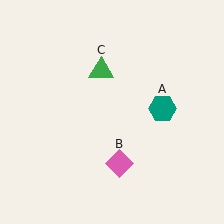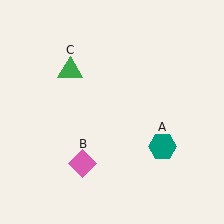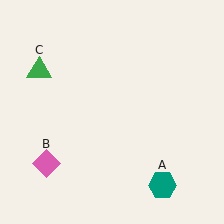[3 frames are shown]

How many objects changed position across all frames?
3 objects changed position: teal hexagon (object A), pink diamond (object B), green triangle (object C).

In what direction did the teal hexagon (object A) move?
The teal hexagon (object A) moved down.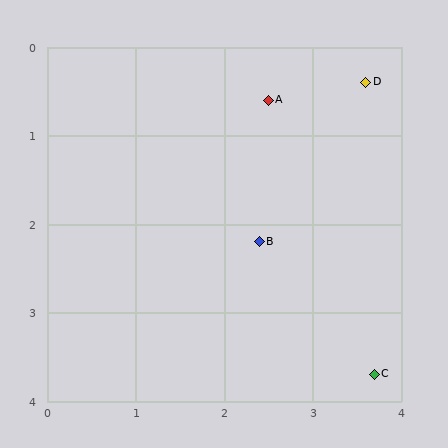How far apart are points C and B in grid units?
Points C and B are about 2.0 grid units apart.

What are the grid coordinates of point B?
Point B is at approximately (2.4, 2.2).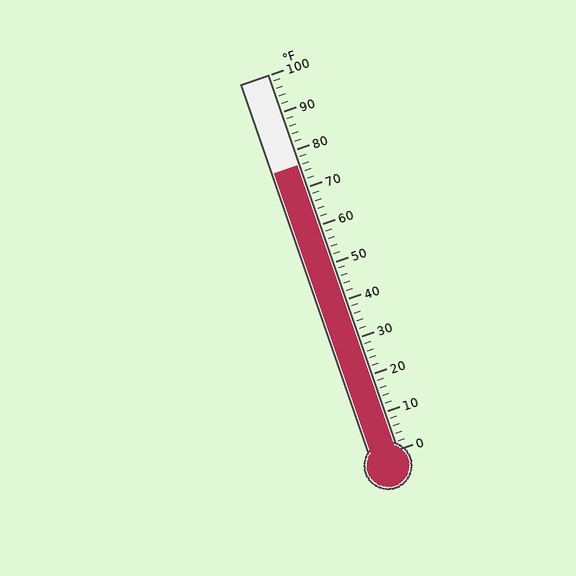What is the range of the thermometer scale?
The thermometer scale ranges from 0°F to 100°F.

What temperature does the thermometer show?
The thermometer shows approximately 76°F.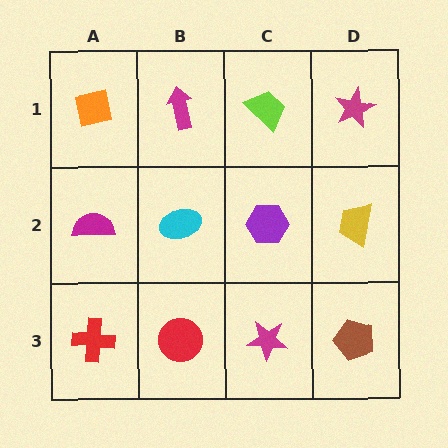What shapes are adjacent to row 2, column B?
A magenta arrow (row 1, column B), a red circle (row 3, column B), a magenta semicircle (row 2, column A), a purple hexagon (row 2, column C).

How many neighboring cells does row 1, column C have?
3.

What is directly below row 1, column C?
A purple hexagon.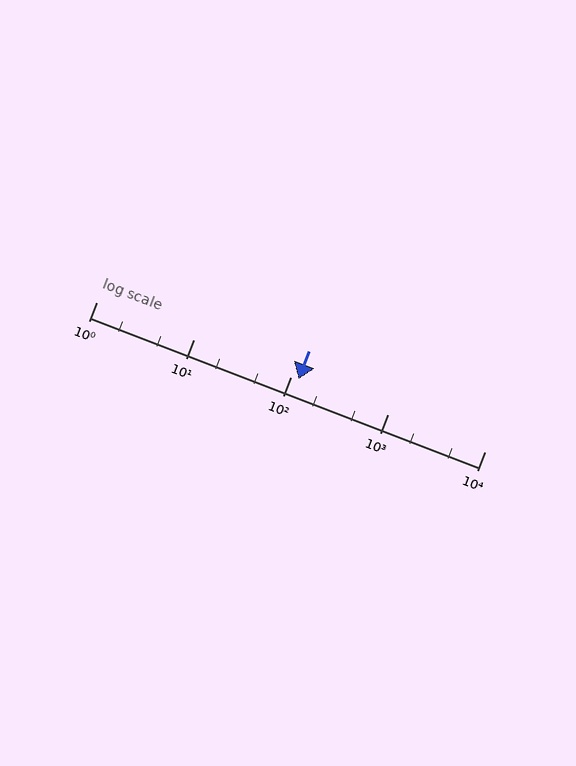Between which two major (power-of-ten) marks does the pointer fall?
The pointer is between 100 and 1000.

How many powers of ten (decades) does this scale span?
The scale spans 4 decades, from 1 to 10000.